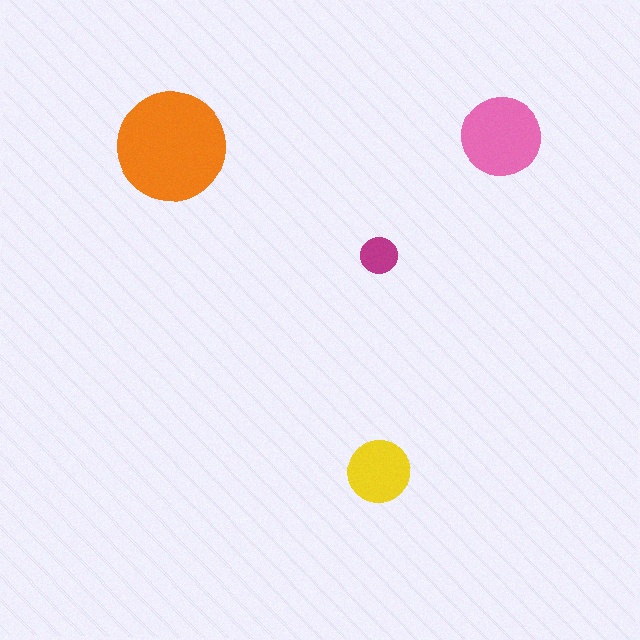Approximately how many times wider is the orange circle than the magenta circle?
About 3 times wider.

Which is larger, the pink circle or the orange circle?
The orange one.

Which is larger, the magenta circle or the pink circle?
The pink one.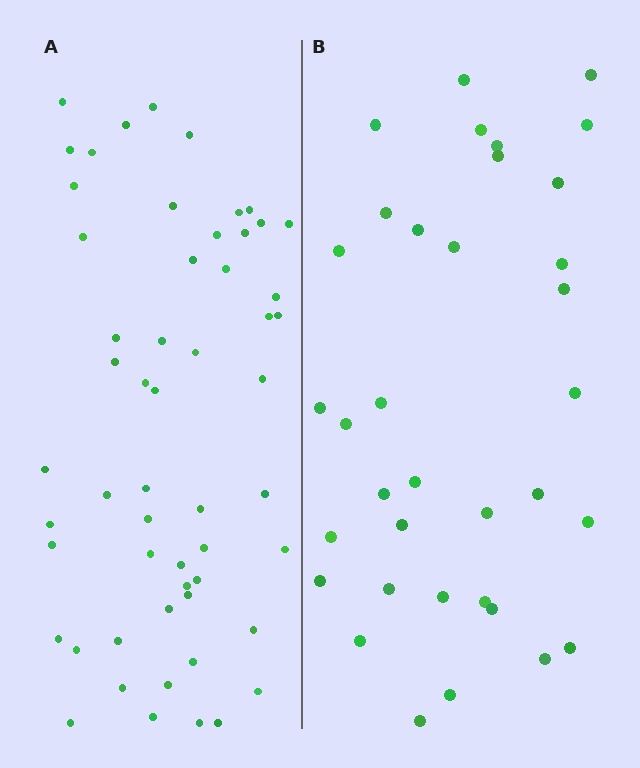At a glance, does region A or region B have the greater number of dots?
Region A (the left region) has more dots.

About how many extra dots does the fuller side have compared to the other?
Region A has approximately 20 more dots than region B.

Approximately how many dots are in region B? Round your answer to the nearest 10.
About 40 dots. (The exact count is 35, which rounds to 40.)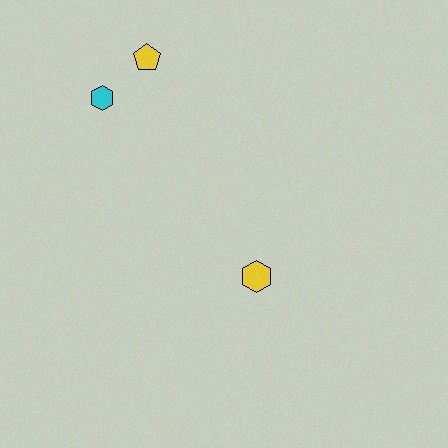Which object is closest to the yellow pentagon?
The cyan hexagon is closest to the yellow pentagon.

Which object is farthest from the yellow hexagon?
The yellow pentagon is farthest from the yellow hexagon.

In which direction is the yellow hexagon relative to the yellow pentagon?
The yellow hexagon is below the yellow pentagon.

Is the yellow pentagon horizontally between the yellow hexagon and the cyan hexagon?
Yes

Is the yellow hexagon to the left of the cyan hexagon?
No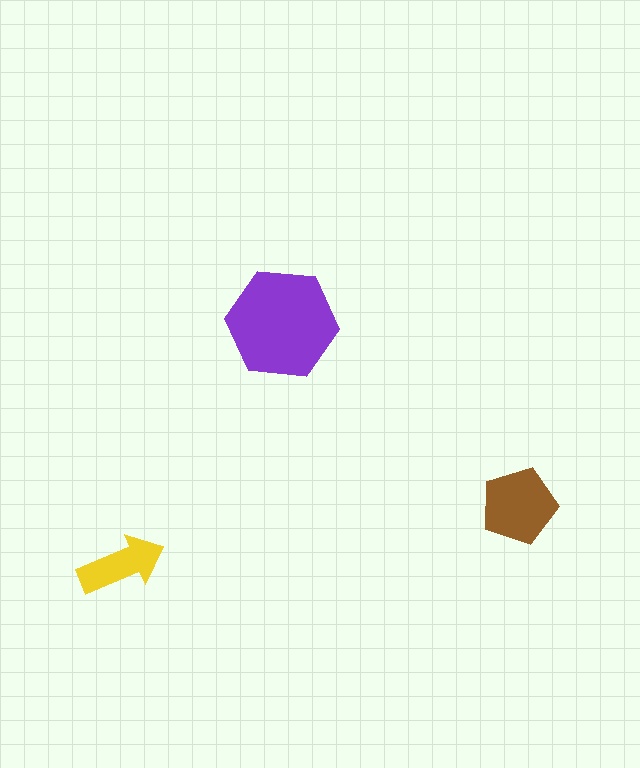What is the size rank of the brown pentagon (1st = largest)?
2nd.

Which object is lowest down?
The yellow arrow is bottommost.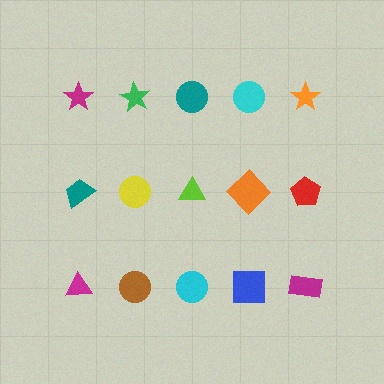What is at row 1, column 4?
A cyan circle.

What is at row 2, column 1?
A teal trapezoid.